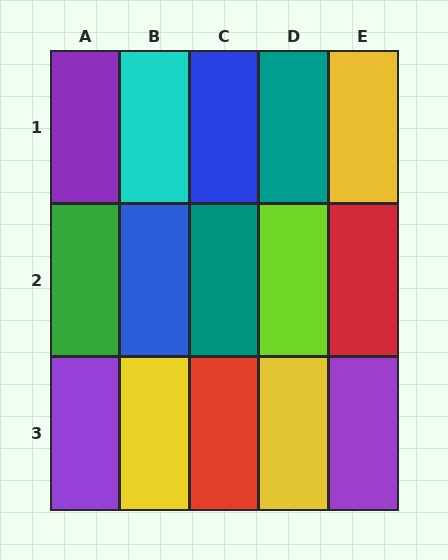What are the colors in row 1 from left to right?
Purple, cyan, blue, teal, yellow.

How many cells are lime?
1 cell is lime.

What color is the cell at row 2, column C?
Teal.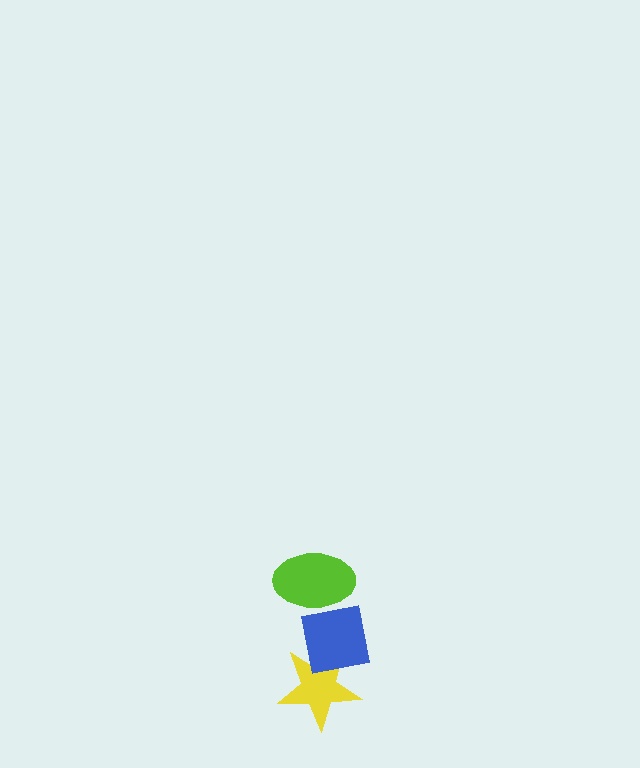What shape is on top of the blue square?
The lime ellipse is on top of the blue square.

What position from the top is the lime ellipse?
The lime ellipse is 1st from the top.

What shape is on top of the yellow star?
The blue square is on top of the yellow star.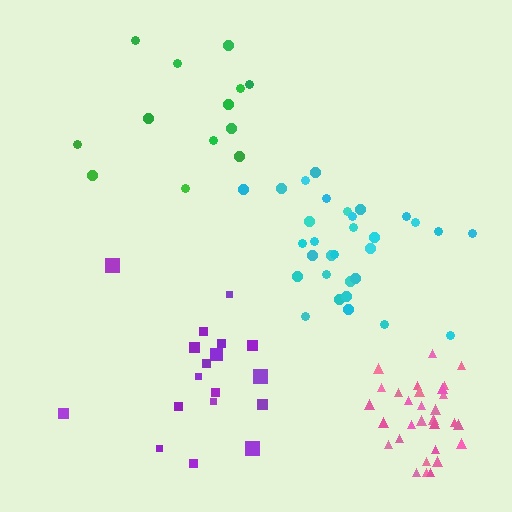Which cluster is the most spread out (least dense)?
Green.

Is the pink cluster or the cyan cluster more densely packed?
Pink.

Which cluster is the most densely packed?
Pink.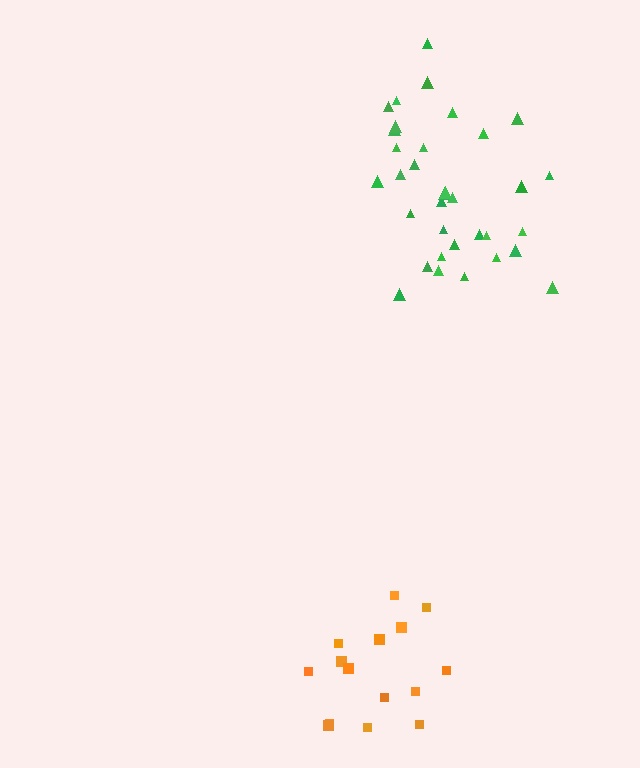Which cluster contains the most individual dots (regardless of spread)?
Green (34).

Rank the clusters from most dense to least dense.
green, orange.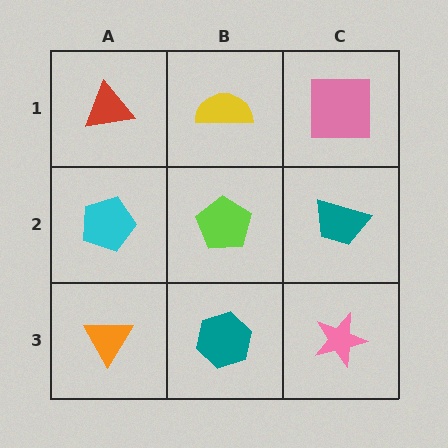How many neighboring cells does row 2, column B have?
4.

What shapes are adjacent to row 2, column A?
A red triangle (row 1, column A), an orange triangle (row 3, column A), a lime pentagon (row 2, column B).